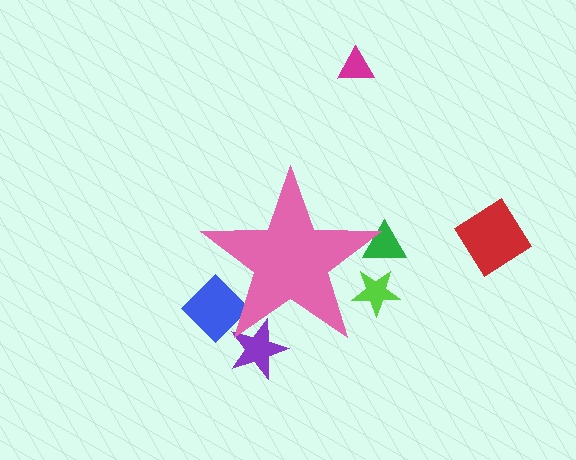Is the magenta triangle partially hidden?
No, the magenta triangle is fully visible.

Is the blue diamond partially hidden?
Yes, the blue diamond is partially hidden behind the pink star.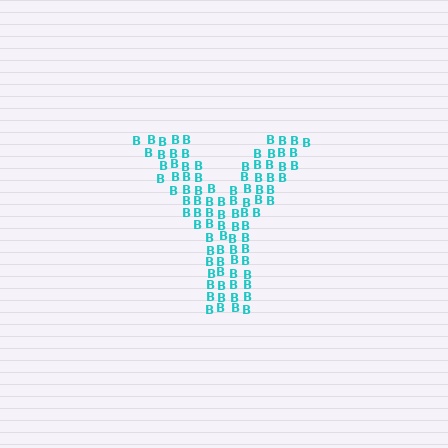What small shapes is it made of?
It is made of small letter B's.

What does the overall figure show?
The overall figure shows the letter Y.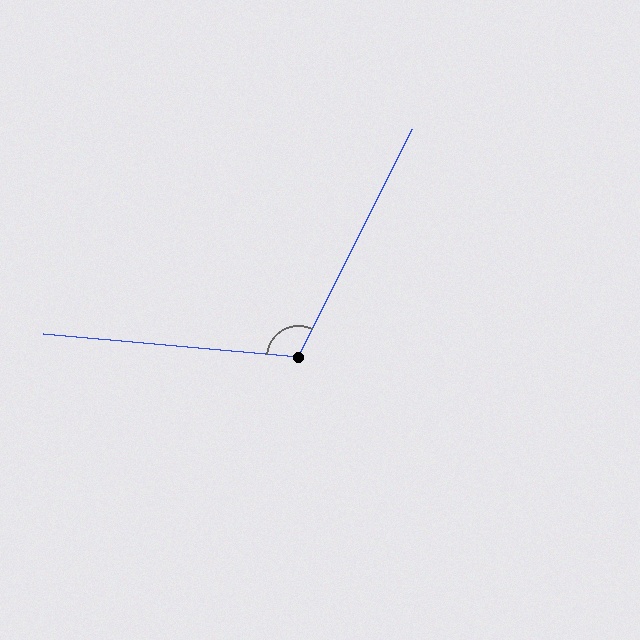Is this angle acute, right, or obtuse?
It is obtuse.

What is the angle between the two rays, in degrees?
Approximately 112 degrees.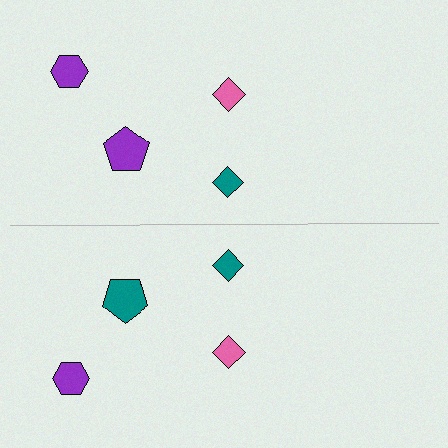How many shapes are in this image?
There are 8 shapes in this image.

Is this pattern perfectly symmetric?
No, the pattern is not perfectly symmetric. The teal pentagon on the bottom side breaks the symmetry — its mirror counterpart is purple.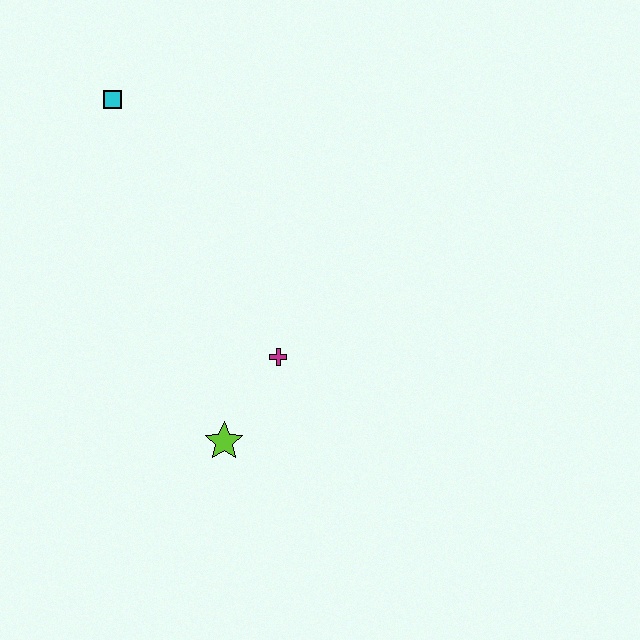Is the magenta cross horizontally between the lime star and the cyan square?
No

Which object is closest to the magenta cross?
The lime star is closest to the magenta cross.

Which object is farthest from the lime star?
The cyan square is farthest from the lime star.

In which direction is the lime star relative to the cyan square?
The lime star is below the cyan square.